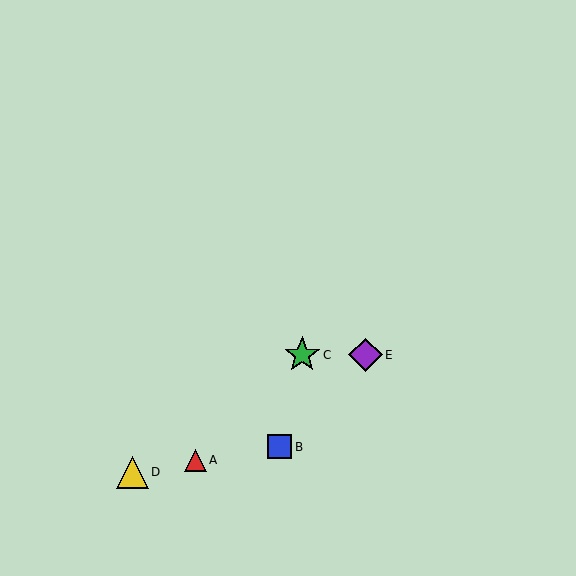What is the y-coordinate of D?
Object D is at y≈472.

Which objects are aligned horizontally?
Objects C, E are aligned horizontally.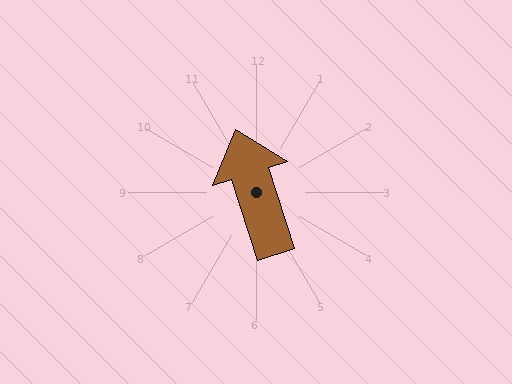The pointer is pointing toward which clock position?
Roughly 11 o'clock.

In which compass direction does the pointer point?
North.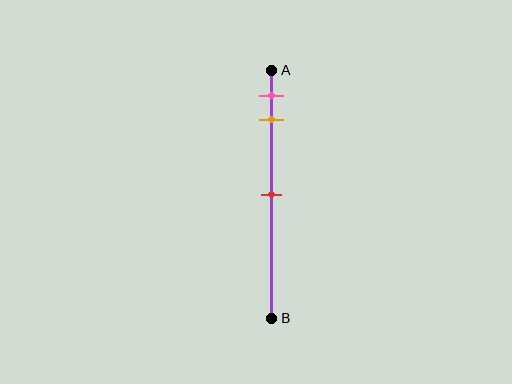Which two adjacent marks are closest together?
The pink and orange marks are the closest adjacent pair.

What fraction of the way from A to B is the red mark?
The red mark is approximately 50% (0.5) of the way from A to B.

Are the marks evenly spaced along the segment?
No, the marks are not evenly spaced.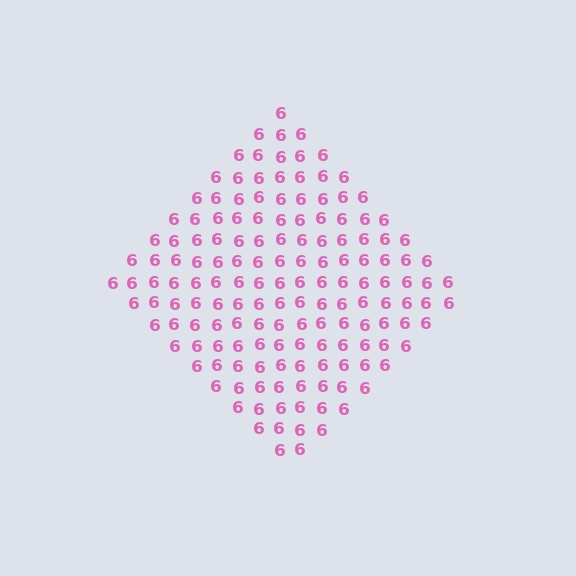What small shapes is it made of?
It is made of small digit 6's.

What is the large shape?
The large shape is a diamond.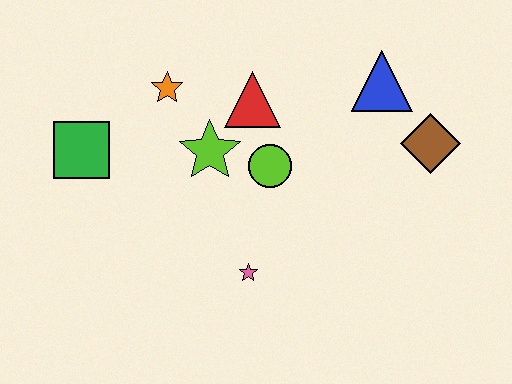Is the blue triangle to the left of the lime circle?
No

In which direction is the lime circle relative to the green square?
The lime circle is to the right of the green square.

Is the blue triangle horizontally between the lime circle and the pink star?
No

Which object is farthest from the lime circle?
The green square is farthest from the lime circle.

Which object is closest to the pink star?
The lime circle is closest to the pink star.